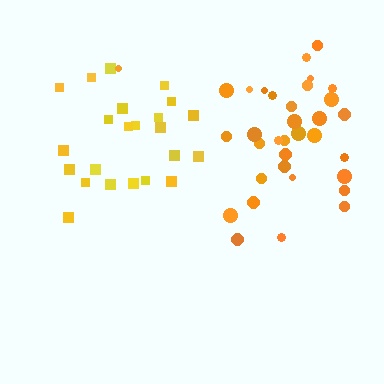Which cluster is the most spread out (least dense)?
Orange.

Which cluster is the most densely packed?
Yellow.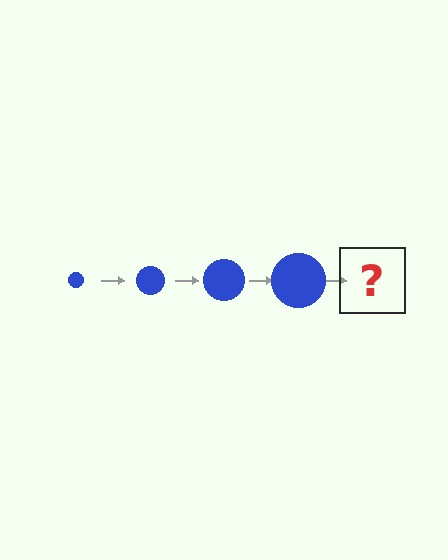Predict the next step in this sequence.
The next step is a blue circle, larger than the previous one.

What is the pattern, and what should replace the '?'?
The pattern is that the circle gets progressively larger each step. The '?' should be a blue circle, larger than the previous one.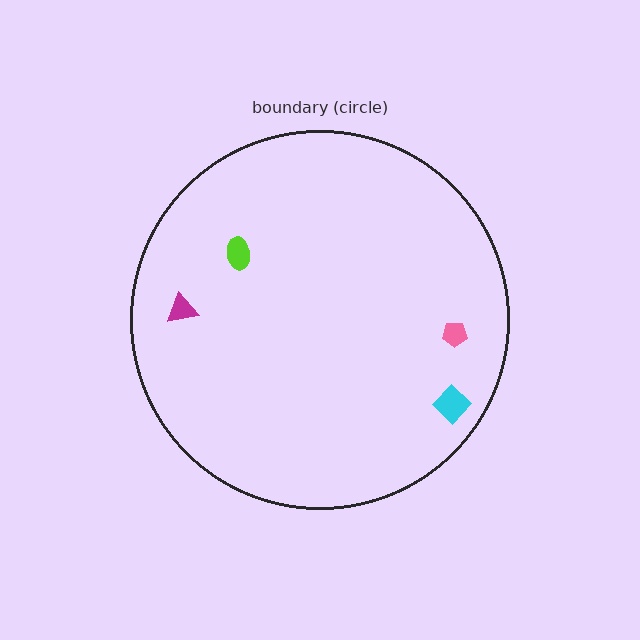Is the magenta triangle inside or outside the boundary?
Inside.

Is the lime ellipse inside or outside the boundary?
Inside.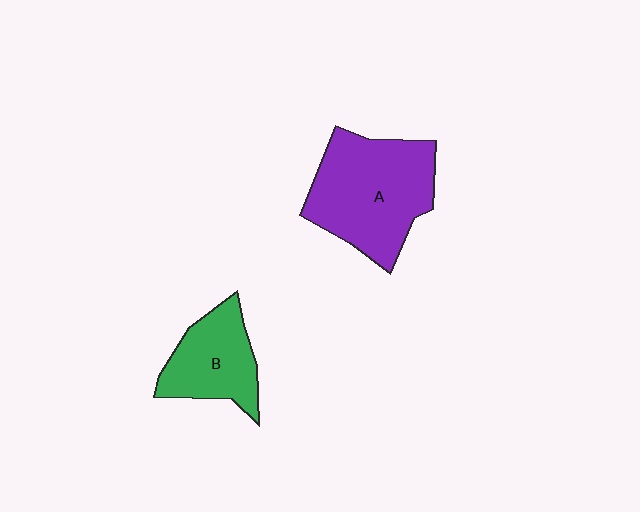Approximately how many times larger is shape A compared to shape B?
Approximately 1.7 times.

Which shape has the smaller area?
Shape B (green).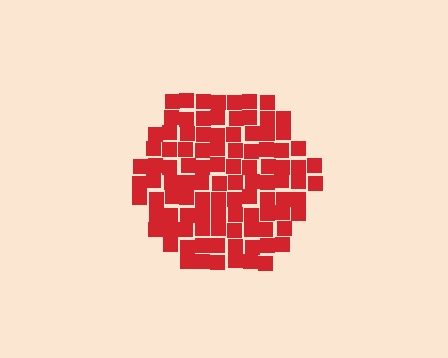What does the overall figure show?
The overall figure shows a hexagon.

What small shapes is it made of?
It is made of small squares.